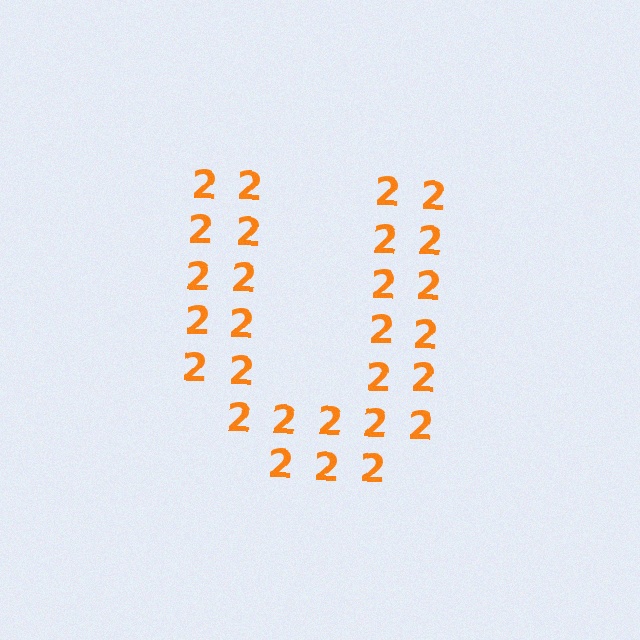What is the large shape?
The large shape is the letter U.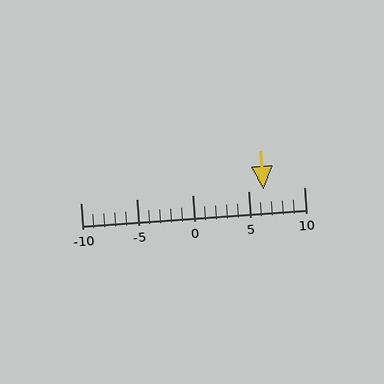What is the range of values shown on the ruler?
The ruler shows values from -10 to 10.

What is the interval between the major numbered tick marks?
The major tick marks are spaced 5 units apart.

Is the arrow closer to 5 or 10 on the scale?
The arrow is closer to 5.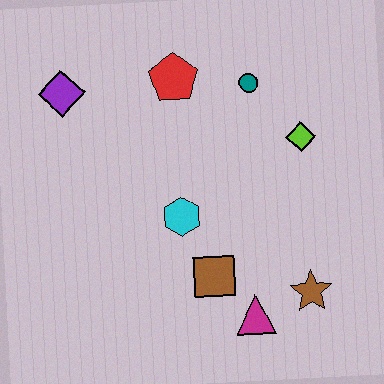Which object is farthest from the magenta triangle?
The purple diamond is farthest from the magenta triangle.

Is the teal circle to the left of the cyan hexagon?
No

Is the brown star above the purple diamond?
No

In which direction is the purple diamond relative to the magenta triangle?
The purple diamond is above the magenta triangle.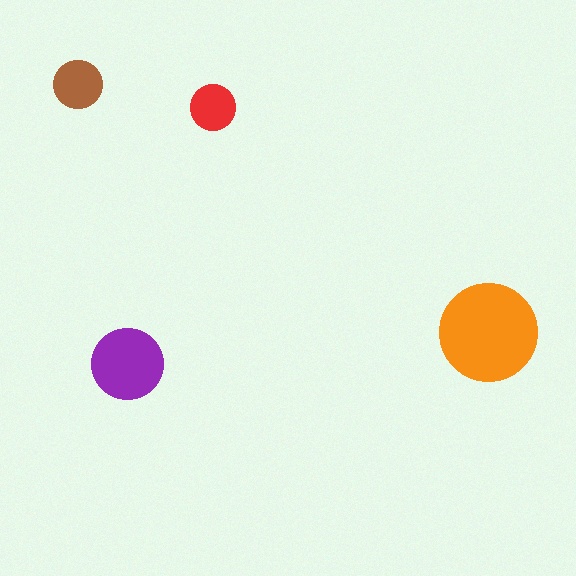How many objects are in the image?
There are 4 objects in the image.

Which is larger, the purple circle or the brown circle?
The purple one.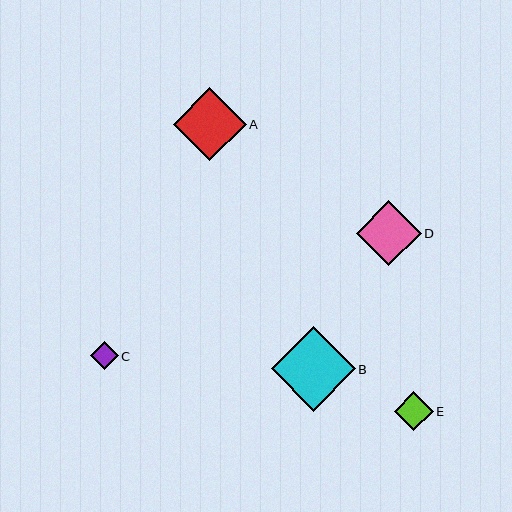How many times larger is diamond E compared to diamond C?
Diamond E is approximately 1.4 times the size of diamond C.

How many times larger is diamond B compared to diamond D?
Diamond B is approximately 1.3 times the size of diamond D.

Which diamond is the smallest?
Diamond C is the smallest with a size of approximately 28 pixels.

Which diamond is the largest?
Diamond B is the largest with a size of approximately 84 pixels.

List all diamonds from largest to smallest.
From largest to smallest: B, A, D, E, C.